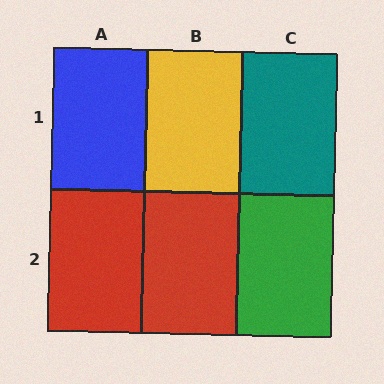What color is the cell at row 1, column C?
Teal.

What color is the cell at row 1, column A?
Blue.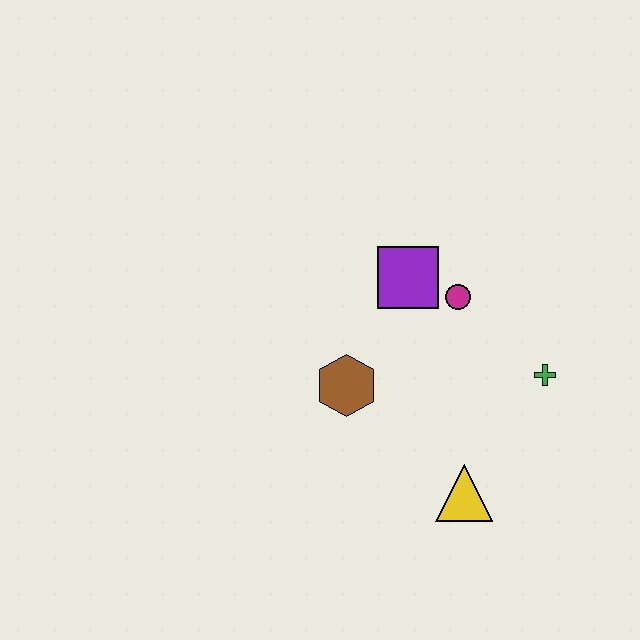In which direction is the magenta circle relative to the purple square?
The magenta circle is to the right of the purple square.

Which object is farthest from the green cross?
The brown hexagon is farthest from the green cross.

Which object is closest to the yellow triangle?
The green cross is closest to the yellow triangle.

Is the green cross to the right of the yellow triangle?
Yes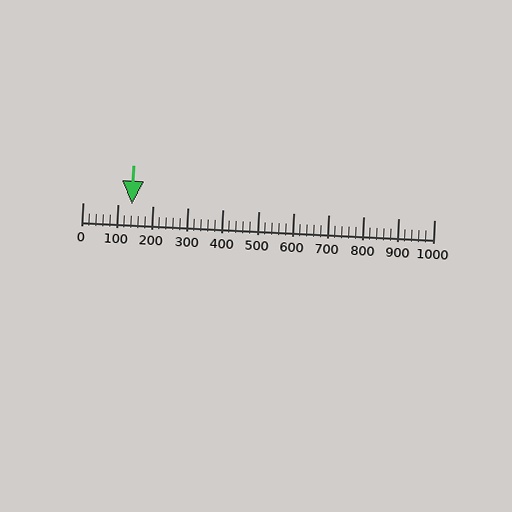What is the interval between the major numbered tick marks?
The major tick marks are spaced 100 units apart.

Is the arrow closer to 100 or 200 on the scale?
The arrow is closer to 100.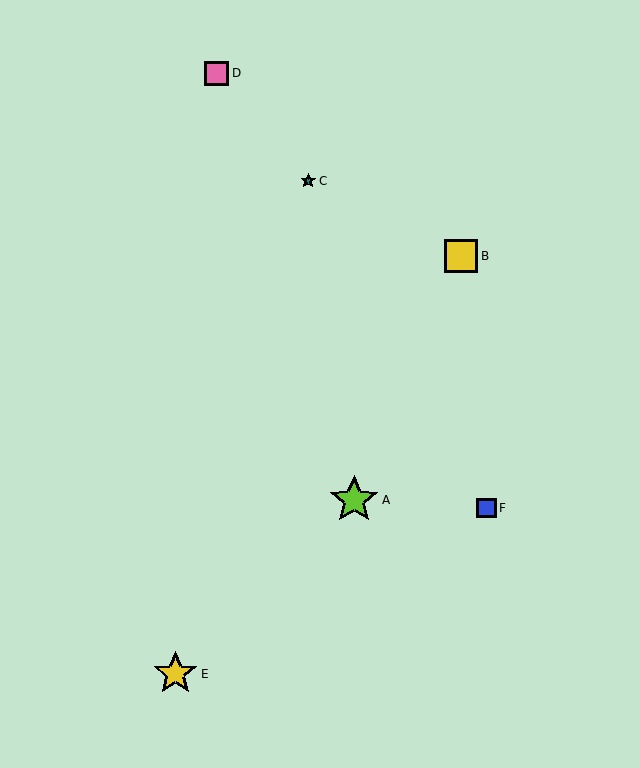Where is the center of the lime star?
The center of the lime star is at (354, 500).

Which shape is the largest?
The lime star (labeled A) is the largest.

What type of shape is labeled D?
Shape D is a pink square.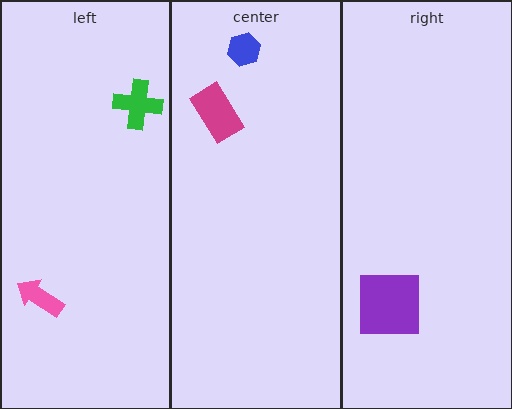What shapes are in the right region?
The purple square.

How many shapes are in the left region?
2.